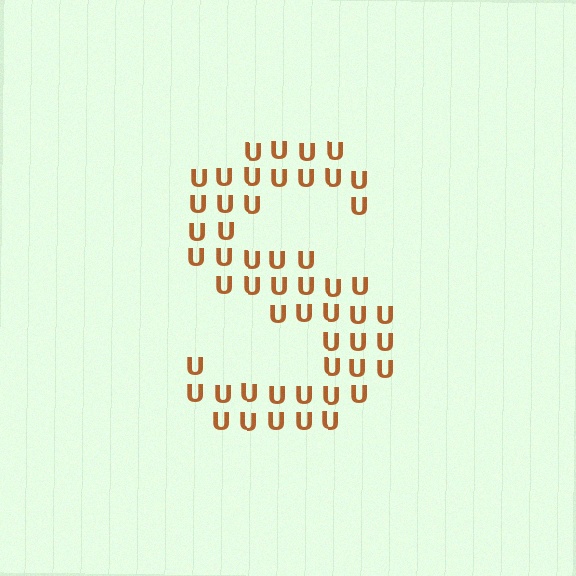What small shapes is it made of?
It is made of small letter U's.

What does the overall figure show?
The overall figure shows the letter S.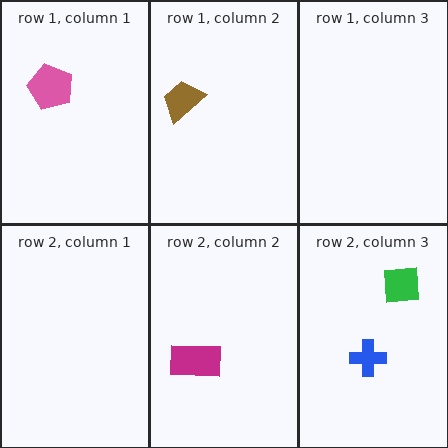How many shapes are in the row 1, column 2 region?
1.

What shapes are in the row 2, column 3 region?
The blue cross, the green square.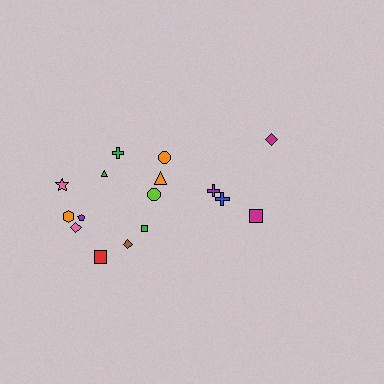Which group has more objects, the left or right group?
The left group.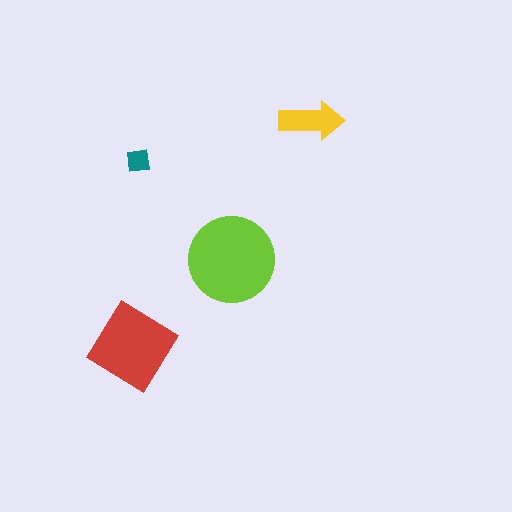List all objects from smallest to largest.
The teal square, the yellow arrow, the red diamond, the lime circle.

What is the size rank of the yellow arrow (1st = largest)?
3rd.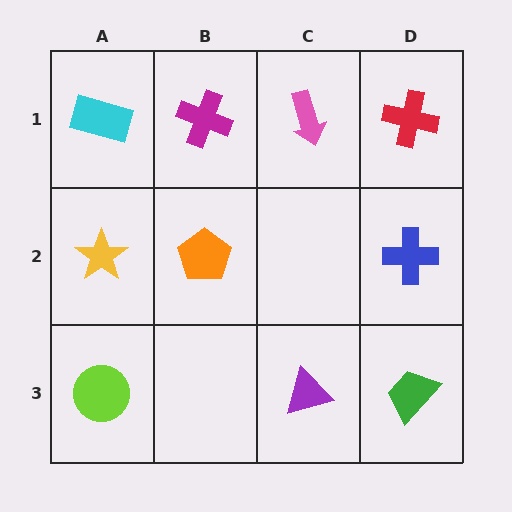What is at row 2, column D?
A blue cross.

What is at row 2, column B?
An orange pentagon.